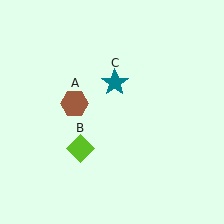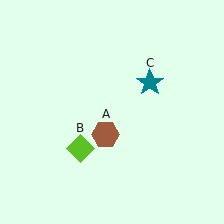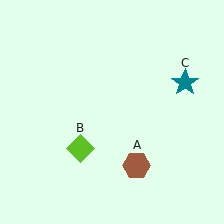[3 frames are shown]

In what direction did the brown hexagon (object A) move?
The brown hexagon (object A) moved down and to the right.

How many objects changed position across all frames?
2 objects changed position: brown hexagon (object A), teal star (object C).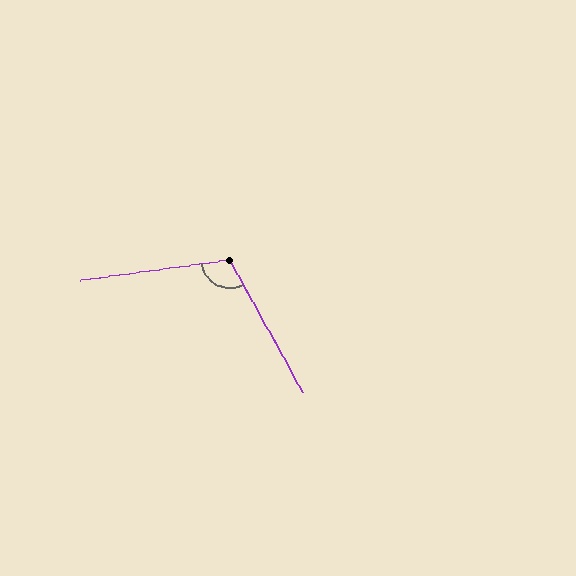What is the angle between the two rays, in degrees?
Approximately 111 degrees.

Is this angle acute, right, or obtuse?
It is obtuse.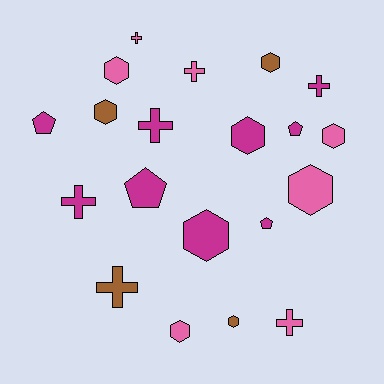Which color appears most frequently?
Magenta, with 9 objects.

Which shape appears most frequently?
Hexagon, with 9 objects.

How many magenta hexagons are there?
There are 2 magenta hexagons.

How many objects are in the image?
There are 20 objects.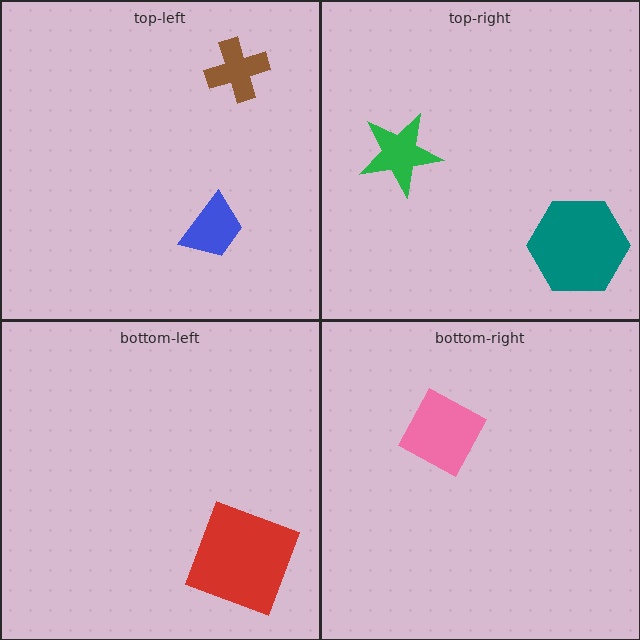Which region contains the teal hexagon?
The top-right region.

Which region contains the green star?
The top-right region.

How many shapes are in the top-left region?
2.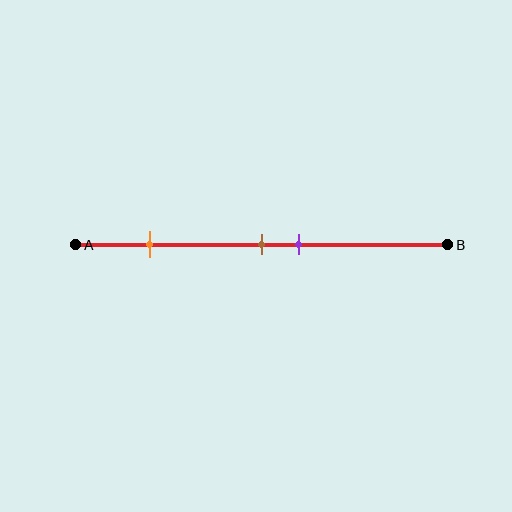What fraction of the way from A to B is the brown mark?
The brown mark is approximately 50% (0.5) of the way from A to B.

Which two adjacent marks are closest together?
The brown and purple marks are the closest adjacent pair.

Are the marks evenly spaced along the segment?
No, the marks are not evenly spaced.